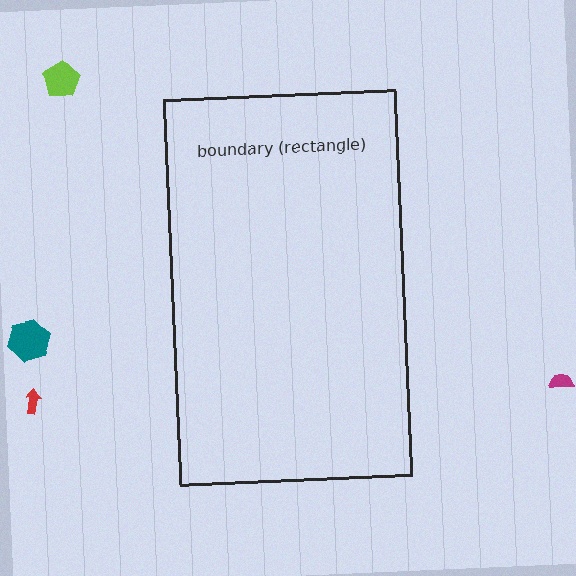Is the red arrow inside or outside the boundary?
Outside.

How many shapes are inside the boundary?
0 inside, 4 outside.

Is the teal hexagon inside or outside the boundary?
Outside.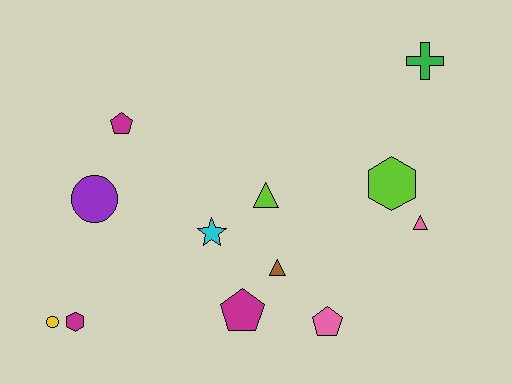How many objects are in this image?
There are 12 objects.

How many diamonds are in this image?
There are no diamonds.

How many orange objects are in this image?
There are no orange objects.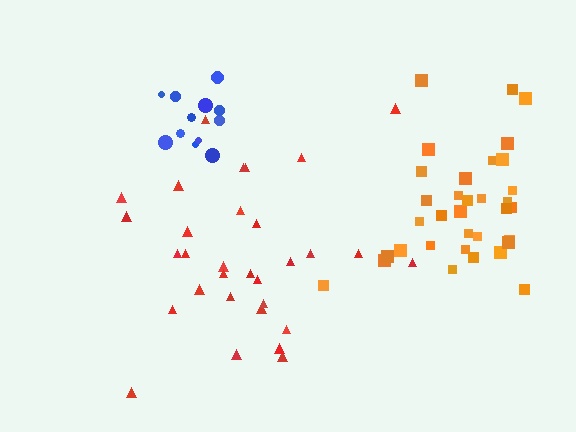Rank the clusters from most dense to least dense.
blue, orange, red.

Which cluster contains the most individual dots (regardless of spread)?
Orange (34).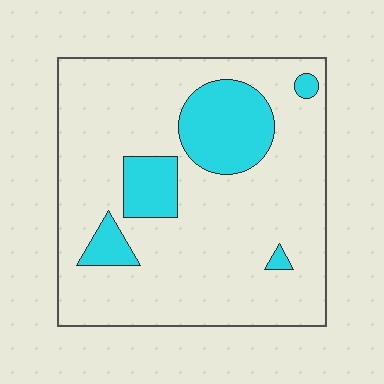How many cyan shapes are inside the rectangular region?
5.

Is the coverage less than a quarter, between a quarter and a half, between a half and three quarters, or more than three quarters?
Less than a quarter.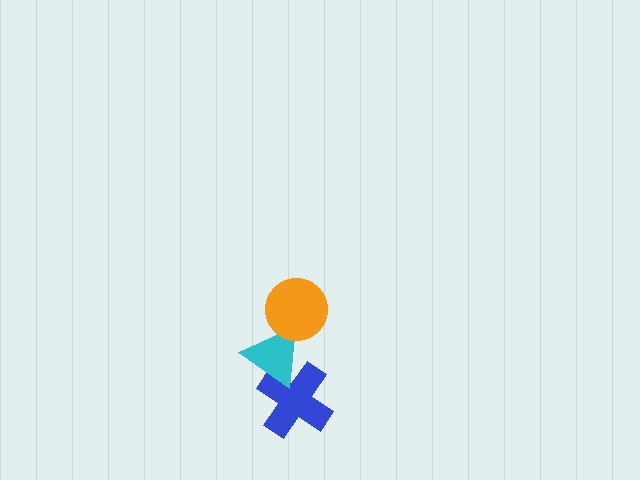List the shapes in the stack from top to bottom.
From top to bottom: the orange circle, the cyan triangle, the blue cross.